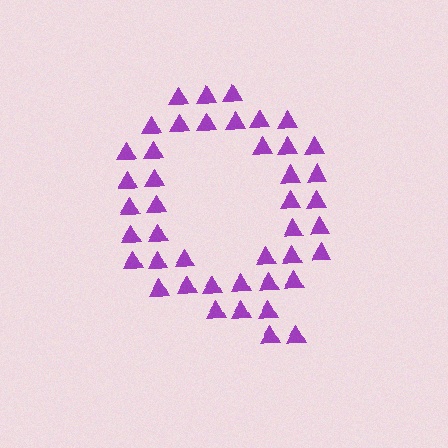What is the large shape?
The large shape is the letter Q.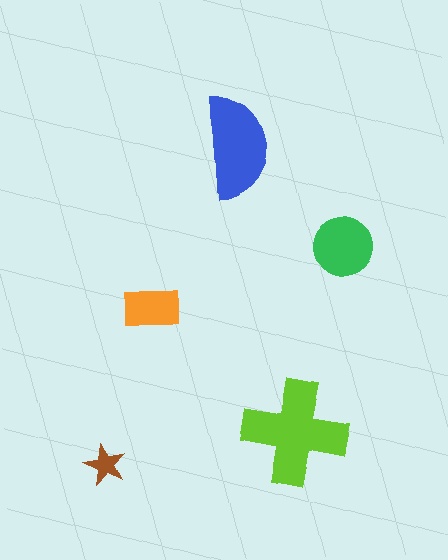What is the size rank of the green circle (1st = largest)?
3rd.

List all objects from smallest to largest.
The brown star, the orange rectangle, the green circle, the blue semicircle, the lime cross.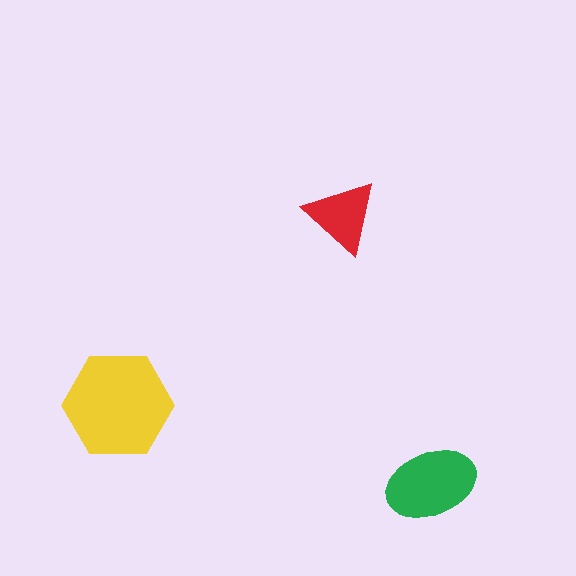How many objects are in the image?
There are 3 objects in the image.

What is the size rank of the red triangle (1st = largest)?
3rd.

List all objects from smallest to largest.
The red triangle, the green ellipse, the yellow hexagon.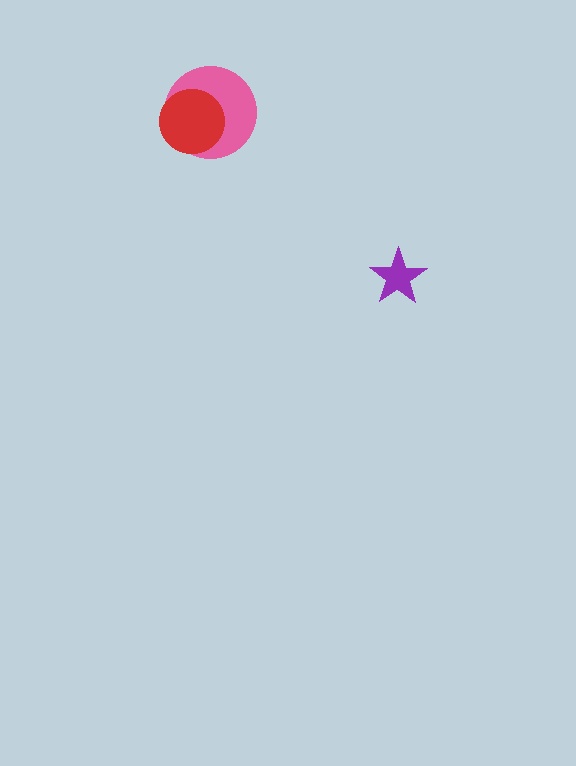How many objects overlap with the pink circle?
1 object overlaps with the pink circle.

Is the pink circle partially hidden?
Yes, it is partially covered by another shape.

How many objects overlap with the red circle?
1 object overlaps with the red circle.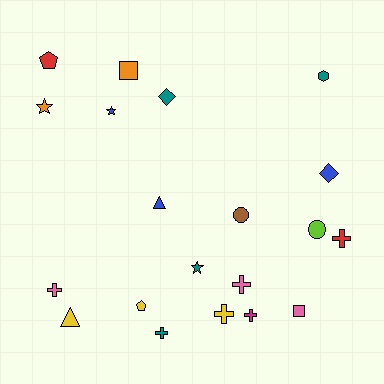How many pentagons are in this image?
There are 2 pentagons.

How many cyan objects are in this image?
There are no cyan objects.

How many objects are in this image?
There are 20 objects.